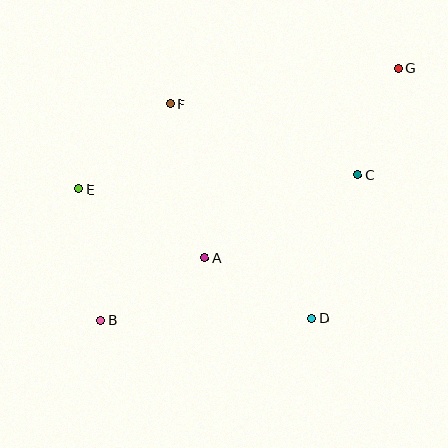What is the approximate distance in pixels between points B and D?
The distance between B and D is approximately 211 pixels.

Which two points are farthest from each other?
Points B and G are farthest from each other.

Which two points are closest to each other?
Points C and G are closest to each other.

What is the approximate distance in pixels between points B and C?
The distance between B and C is approximately 295 pixels.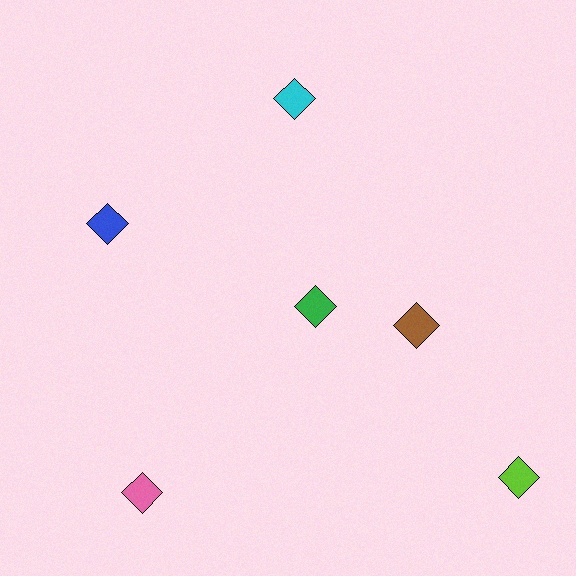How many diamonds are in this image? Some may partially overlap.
There are 6 diamonds.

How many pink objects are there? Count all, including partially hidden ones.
There is 1 pink object.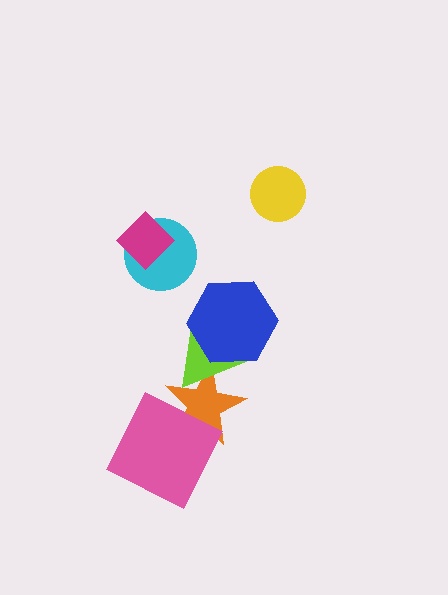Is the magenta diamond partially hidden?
No, no other shape covers it.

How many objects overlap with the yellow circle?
0 objects overlap with the yellow circle.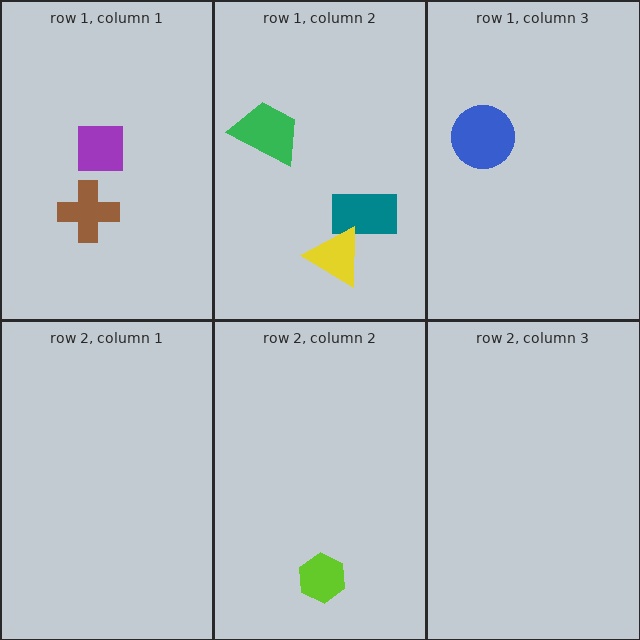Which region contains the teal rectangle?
The row 1, column 2 region.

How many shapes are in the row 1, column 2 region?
3.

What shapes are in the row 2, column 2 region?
The lime hexagon.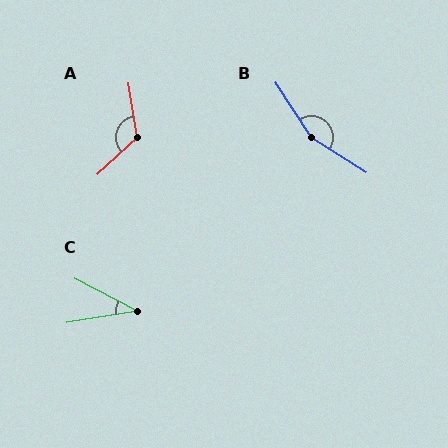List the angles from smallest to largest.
C (37°), A (124°), B (156°).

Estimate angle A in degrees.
Approximately 124 degrees.